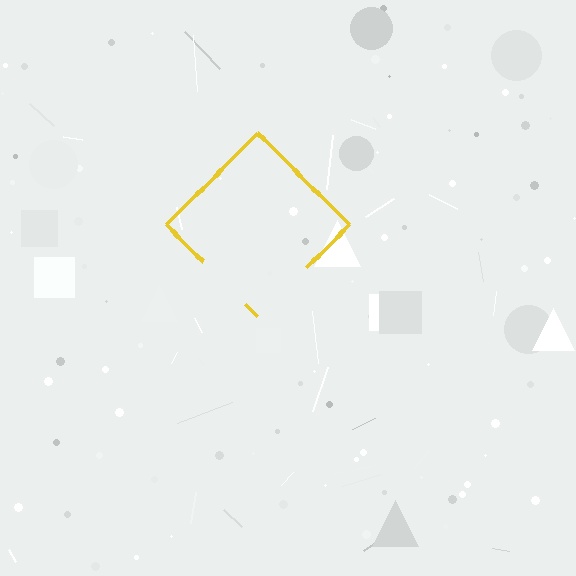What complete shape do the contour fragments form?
The contour fragments form a diamond.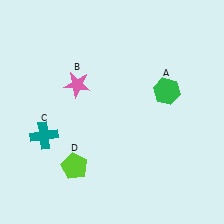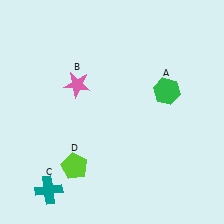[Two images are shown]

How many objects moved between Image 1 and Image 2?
1 object moved between the two images.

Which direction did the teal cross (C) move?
The teal cross (C) moved down.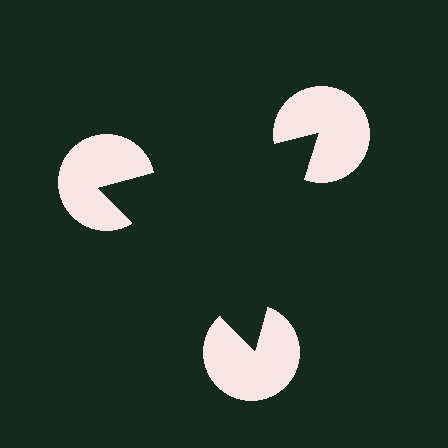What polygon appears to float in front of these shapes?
An illusory triangle — its edges are inferred from the aligned wedge cuts in the pac-man discs, not physically drawn.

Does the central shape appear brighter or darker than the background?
It typically appears slightly darker than the background, even though no actual brightness change is drawn.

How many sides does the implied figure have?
3 sides.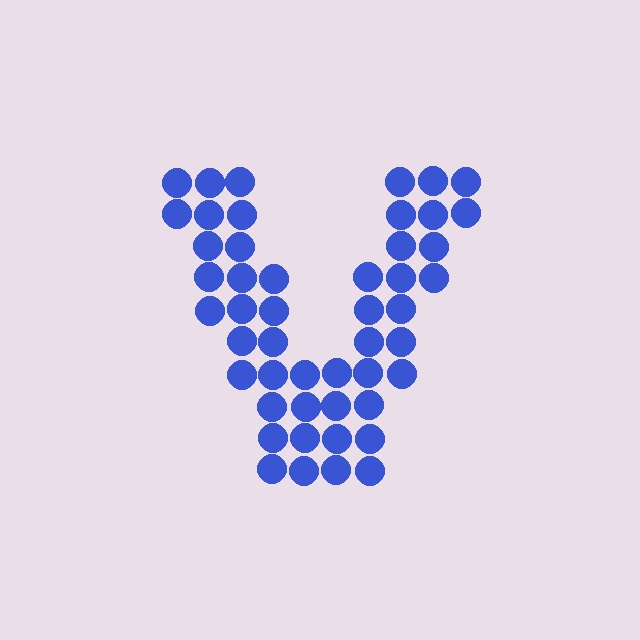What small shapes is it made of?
It is made of small circles.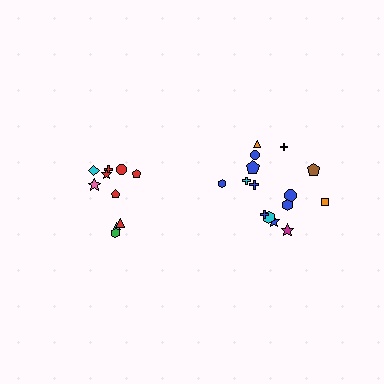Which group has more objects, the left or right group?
The right group.